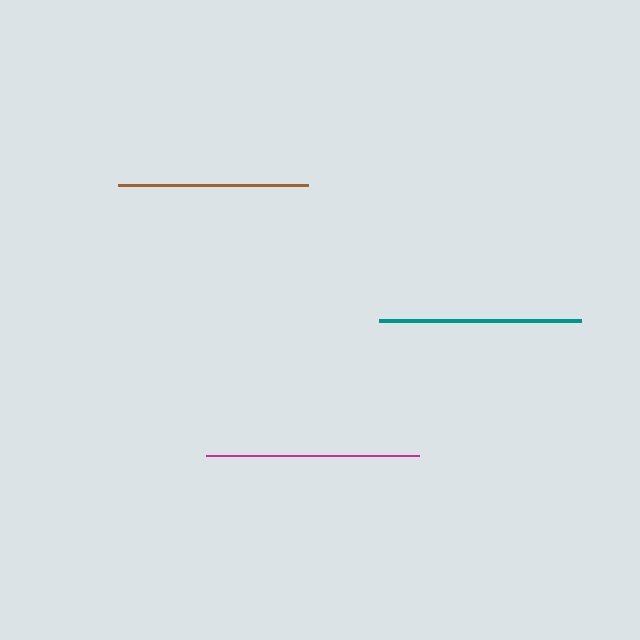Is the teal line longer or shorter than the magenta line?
The magenta line is longer than the teal line.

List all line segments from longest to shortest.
From longest to shortest: magenta, teal, brown.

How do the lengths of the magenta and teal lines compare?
The magenta and teal lines are approximately the same length.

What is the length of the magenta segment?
The magenta segment is approximately 213 pixels long.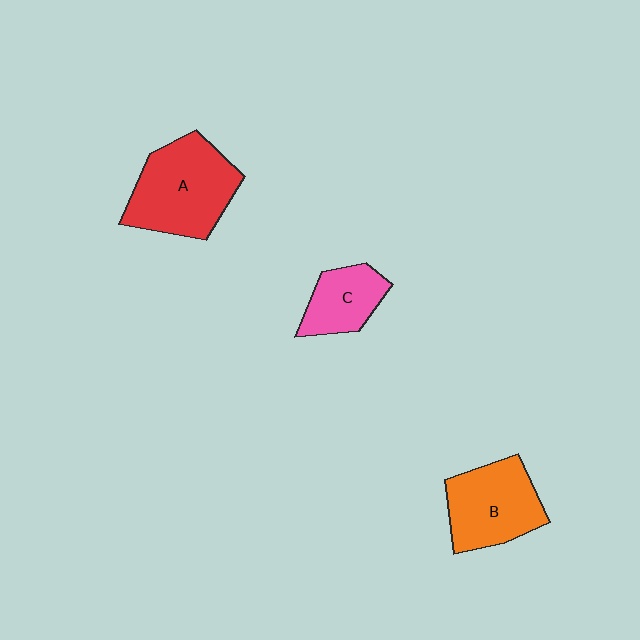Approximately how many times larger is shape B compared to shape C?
Approximately 1.5 times.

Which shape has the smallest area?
Shape C (pink).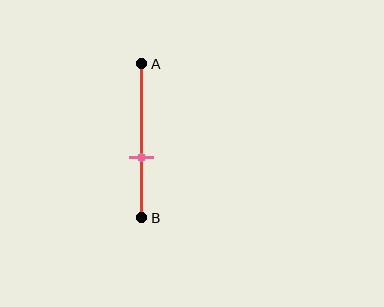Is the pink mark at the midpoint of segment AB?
No, the mark is at about 60% from A, not at the 50% midpoint.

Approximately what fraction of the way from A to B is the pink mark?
The pink mark is approximately 60% of the way from A to B.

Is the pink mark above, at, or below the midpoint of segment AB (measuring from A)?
The pink mark is below the midpoint of segment AB.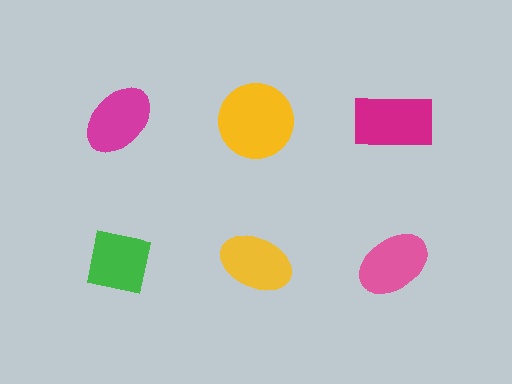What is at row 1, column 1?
A magenta ellipse.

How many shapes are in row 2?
3 shapes.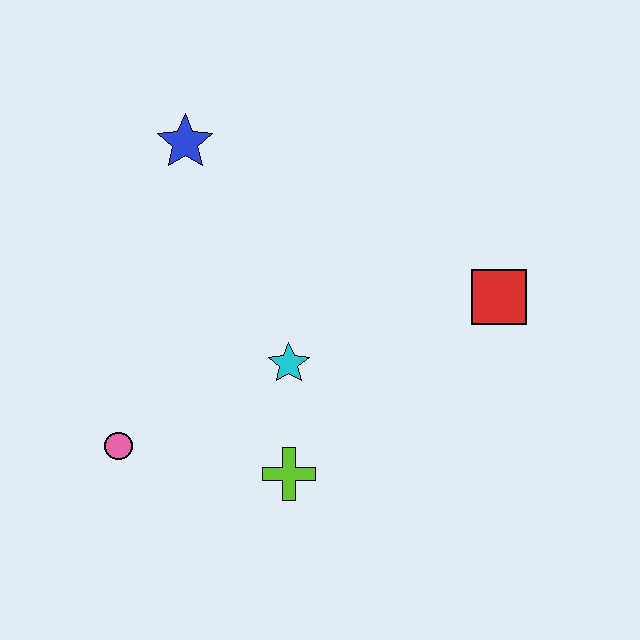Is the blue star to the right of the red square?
No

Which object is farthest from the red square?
The pink circle is farthest from the red square.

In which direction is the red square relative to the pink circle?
The red square is to the right of the pink circle.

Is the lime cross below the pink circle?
Yes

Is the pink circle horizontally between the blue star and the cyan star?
No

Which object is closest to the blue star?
The cyan star is closest to the blue star.